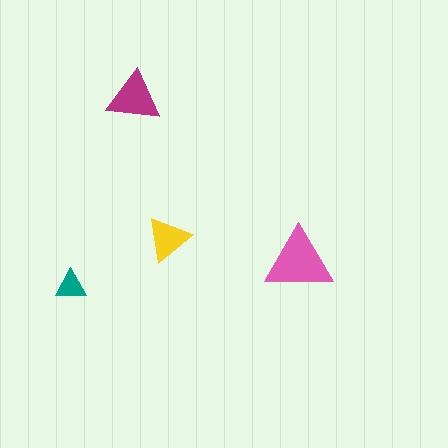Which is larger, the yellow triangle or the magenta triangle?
The magenta one.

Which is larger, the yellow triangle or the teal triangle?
The yellow one.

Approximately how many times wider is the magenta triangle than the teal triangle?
About 1.5 times wider.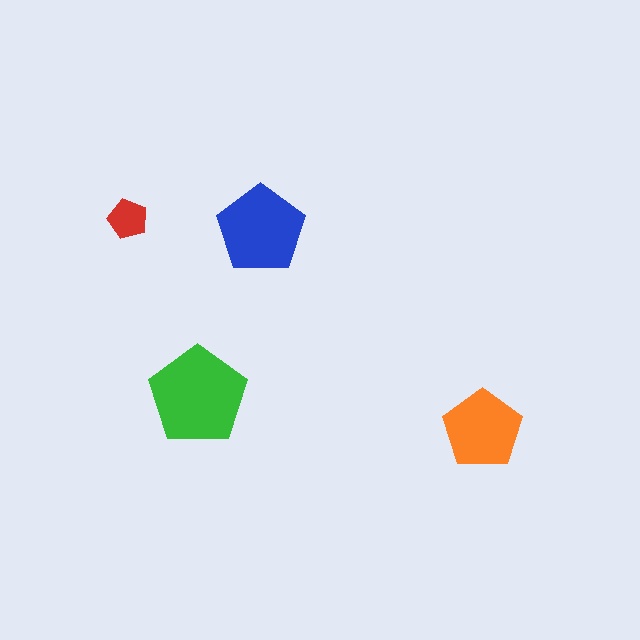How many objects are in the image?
There are 4 objects in the image.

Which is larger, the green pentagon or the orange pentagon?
The green one.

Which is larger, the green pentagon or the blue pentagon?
The green one.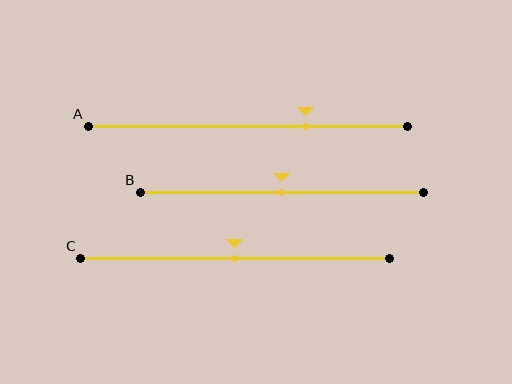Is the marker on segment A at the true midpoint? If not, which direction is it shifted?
No, the marker on segment A is shifted to the right by about 18% of the segment length.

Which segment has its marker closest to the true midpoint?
Segment B has its marker closest to the true midpoint.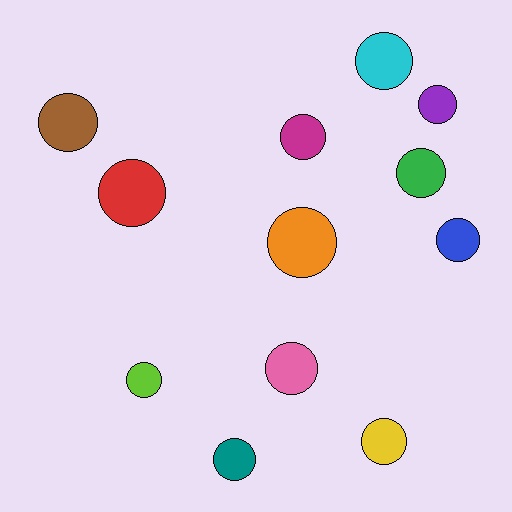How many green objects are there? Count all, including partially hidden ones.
There is 1 green object.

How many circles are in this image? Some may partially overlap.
There are 12 circles.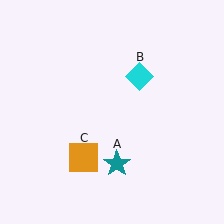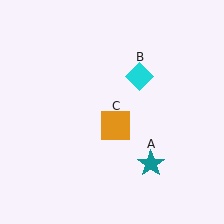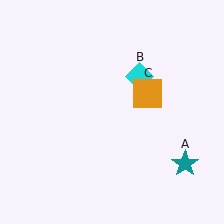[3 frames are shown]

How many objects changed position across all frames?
2 objects changed position: teal star (object A), orange square (object C).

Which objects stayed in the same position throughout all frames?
Cyan diamond (object B) remained stationary.